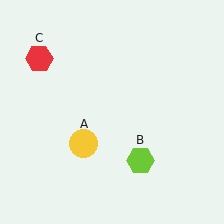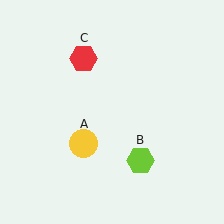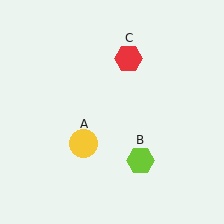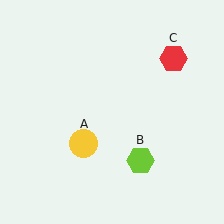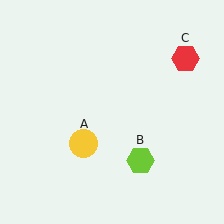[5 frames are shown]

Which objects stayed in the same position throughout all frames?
Yellow circle (object A) and lime hexagon (object B) remained stationary.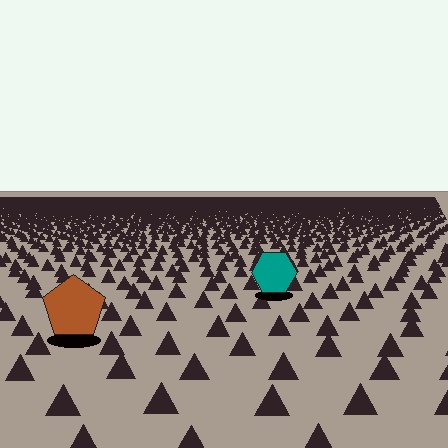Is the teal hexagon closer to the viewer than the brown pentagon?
No. The brown pentagon is closer — you can tell from the texture gradient: the ground texture is coarser near it.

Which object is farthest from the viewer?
The teal hexagon is farthest from the viewer. It appears smaller and the ground texture around it is denser.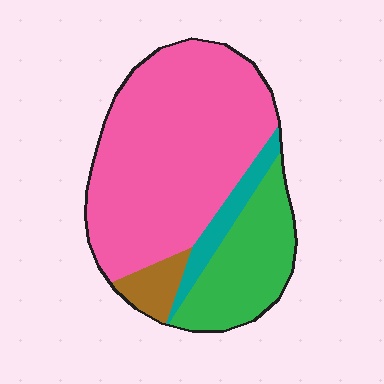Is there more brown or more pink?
Pink.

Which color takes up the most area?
Pink, at roughly 65%.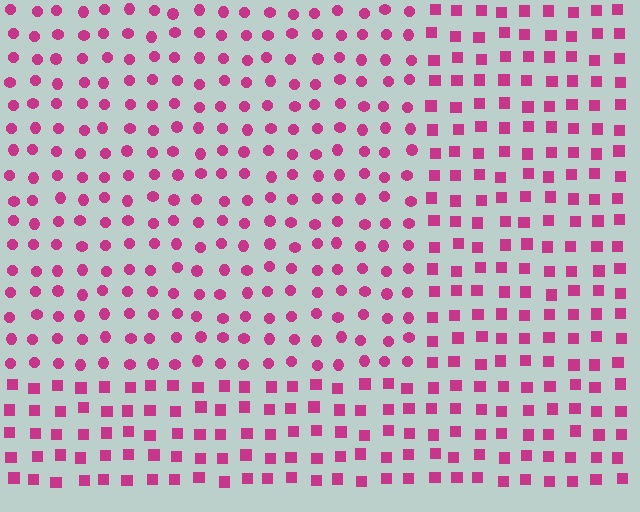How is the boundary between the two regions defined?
The boundary is defined by a change in element shape: circles inside vs. squares outside. All elements share the same color and spacing.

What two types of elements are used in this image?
The image uses circles inside the rectangle region and squares outside it.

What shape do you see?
I see a rectangle.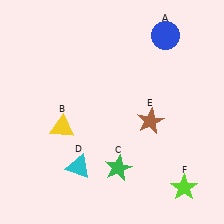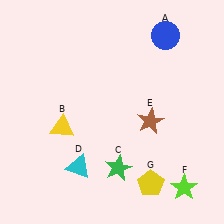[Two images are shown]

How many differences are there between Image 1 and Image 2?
There is 1 difference between the two images.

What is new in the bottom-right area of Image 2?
A yellow pentagon (G) was added in the bottom-right area of Image 2.